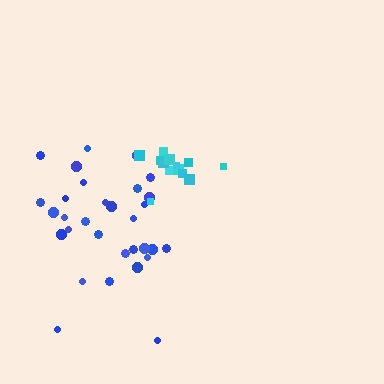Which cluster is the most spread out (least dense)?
Blue.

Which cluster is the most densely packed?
Cyan.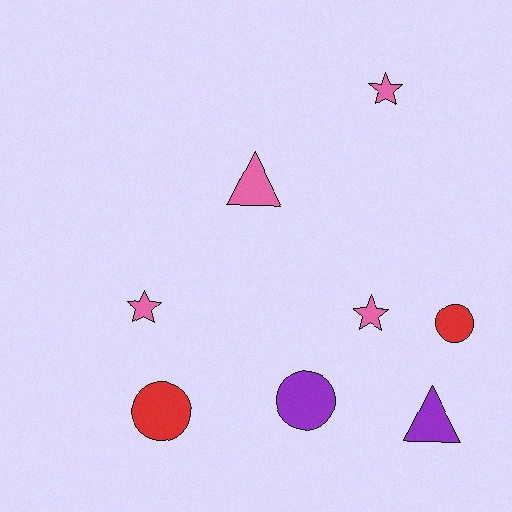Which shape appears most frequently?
Circle, with 3 objects.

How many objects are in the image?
There are 8 objects.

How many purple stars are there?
There are no purple stars.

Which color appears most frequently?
Pink, with 4 objects.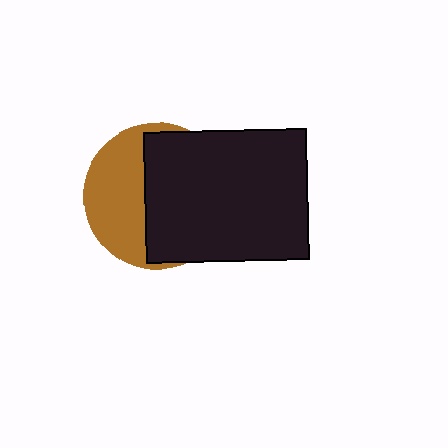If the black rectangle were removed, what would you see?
You would see the complete brown circle.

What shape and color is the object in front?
The object in front is a black rectangle.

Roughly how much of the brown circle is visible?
A small part of it is visible (roughly 43%).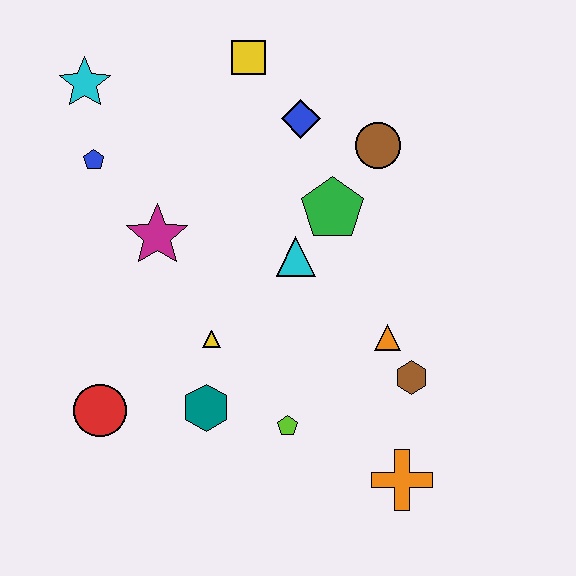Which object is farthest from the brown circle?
The red circle is farthest from the brown circle.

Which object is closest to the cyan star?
The blue pentagon is closest to the cyan star.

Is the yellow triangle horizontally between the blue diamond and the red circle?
Yes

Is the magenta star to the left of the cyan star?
No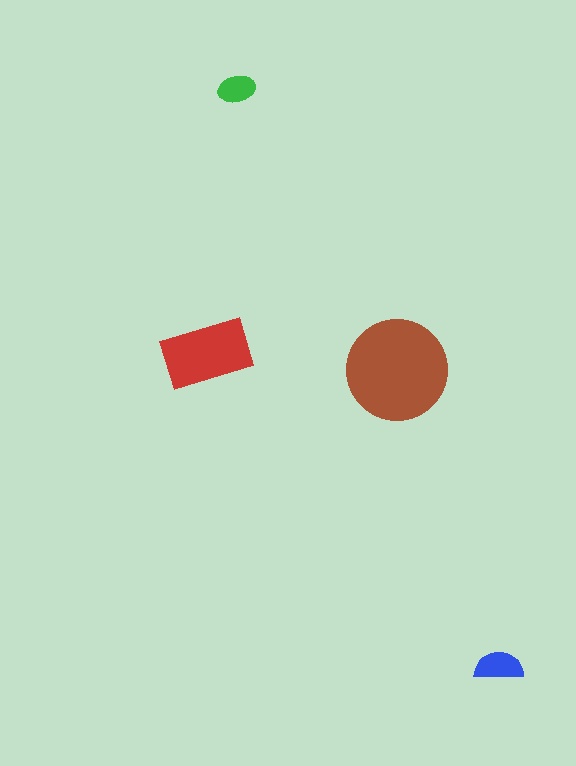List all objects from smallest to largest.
The green ellipse, the blue semicircle, the red rectangle, the brown circle.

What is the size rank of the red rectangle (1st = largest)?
2nd.